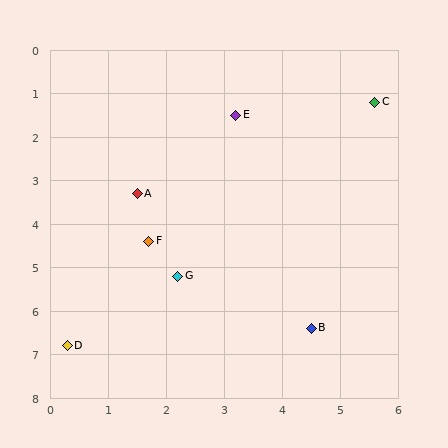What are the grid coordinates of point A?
Point A is at approximately (1.5, 3.3).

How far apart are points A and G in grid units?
Points A and G are about 2.0 grid units apart.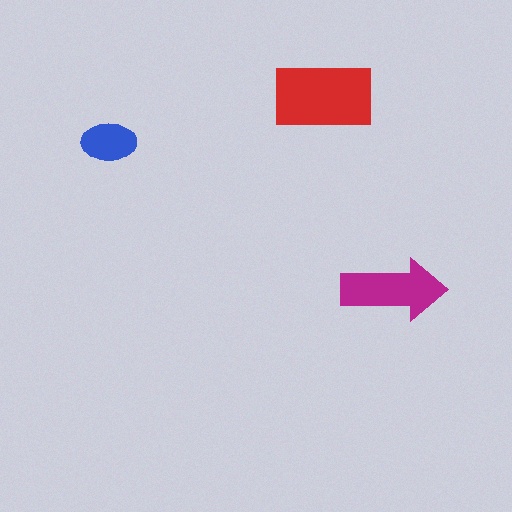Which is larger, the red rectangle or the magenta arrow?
The red rectangle.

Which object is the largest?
The red rectangle.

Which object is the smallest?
The blue ellipse.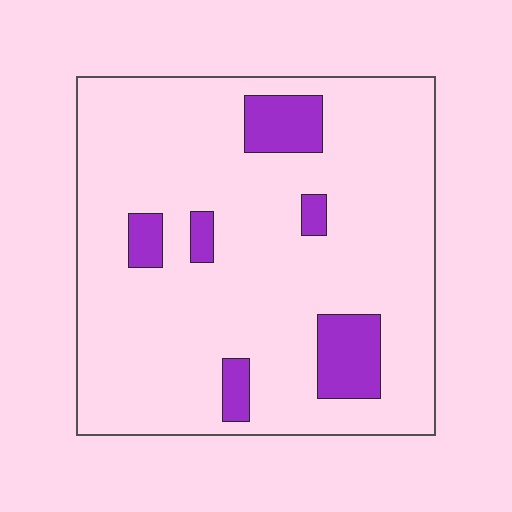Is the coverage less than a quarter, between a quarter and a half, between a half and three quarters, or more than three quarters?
Less than a quarter.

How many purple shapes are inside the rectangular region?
6.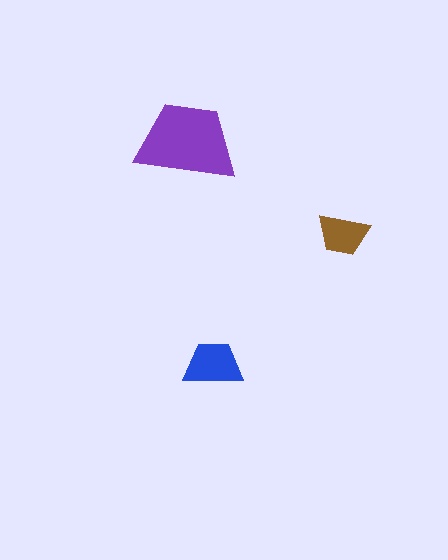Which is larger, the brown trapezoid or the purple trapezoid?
The purple one.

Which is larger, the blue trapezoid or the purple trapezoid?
The purple one.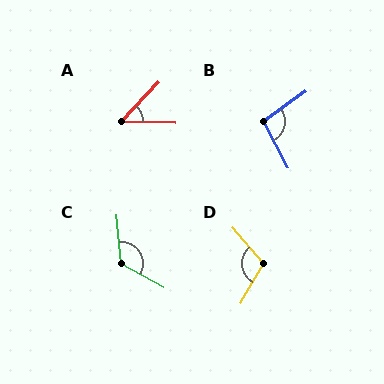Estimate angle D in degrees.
Approximately 109 degrees.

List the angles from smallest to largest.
A (48°), B (97°), D (109°), C (125°).